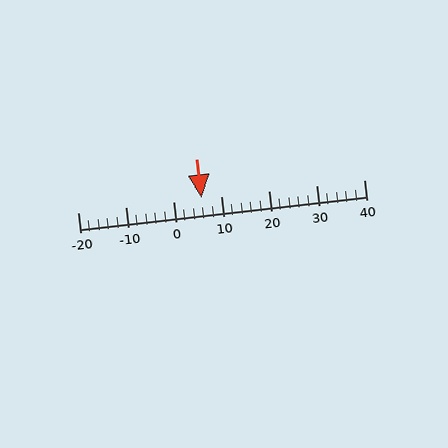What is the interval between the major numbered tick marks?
The major tick marks are spaced 10 units apart.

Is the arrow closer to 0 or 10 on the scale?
The arrow is closer to 10.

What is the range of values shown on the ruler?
The ruler shows values from -20 to 40.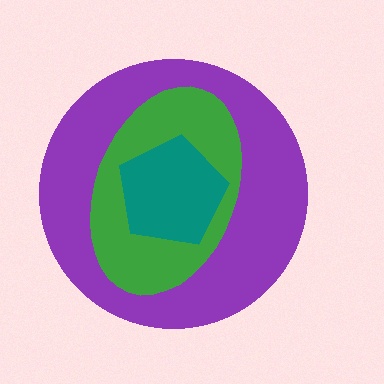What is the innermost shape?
The teal pentagon.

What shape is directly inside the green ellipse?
The teal pentagon.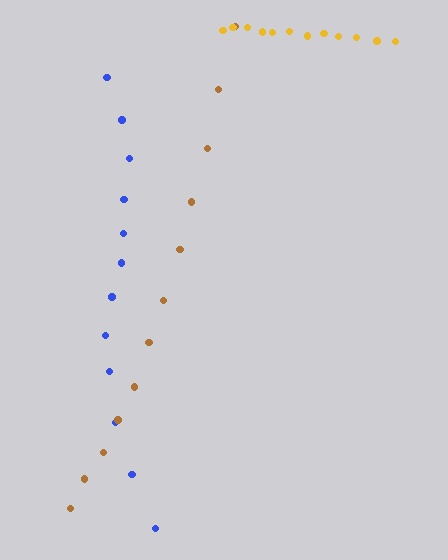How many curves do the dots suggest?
There are 3 distinct paths.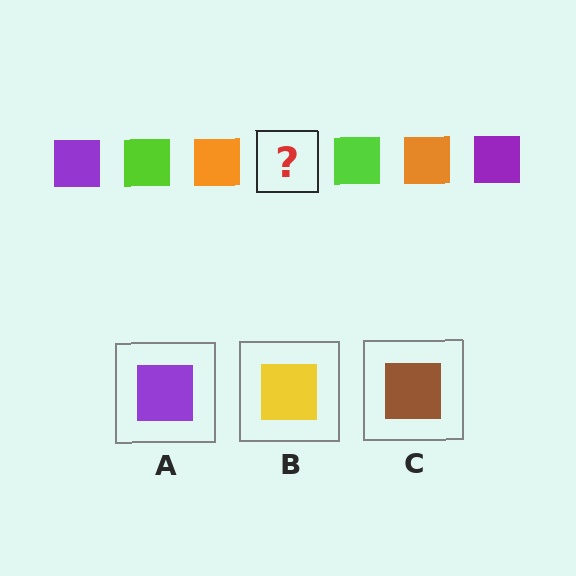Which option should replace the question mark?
Option A.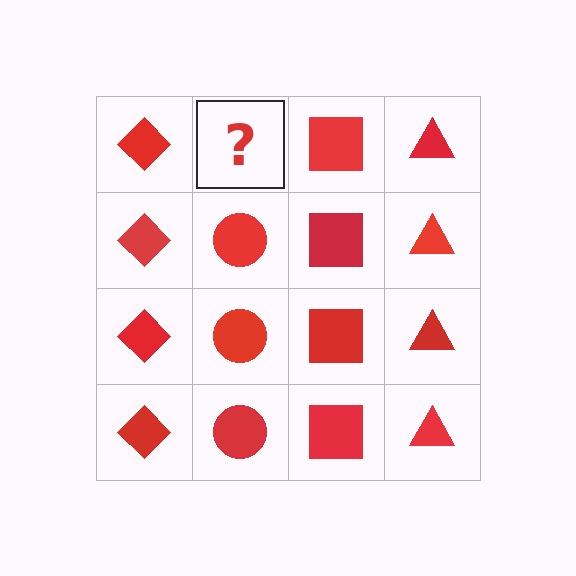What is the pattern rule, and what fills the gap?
The rule is that each column has a consistent shape. The gap should be filled with a red circle.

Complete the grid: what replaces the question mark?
The question mark should be replaced with a red circle.